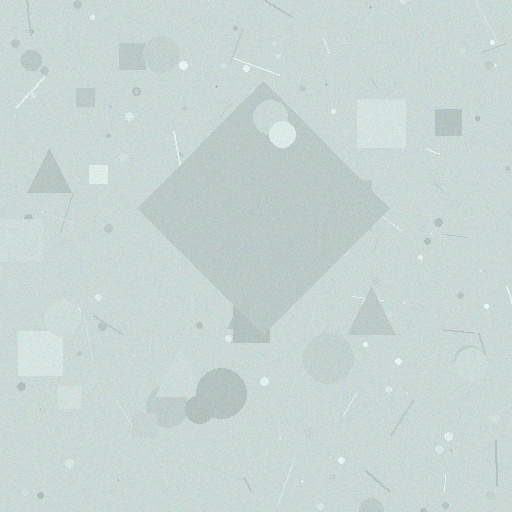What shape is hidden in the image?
A diamond is hidden in the image.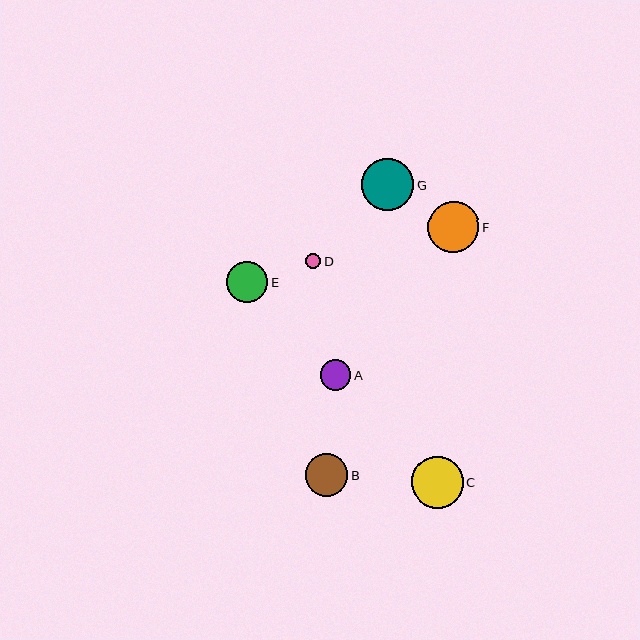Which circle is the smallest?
Circle D is the smallest with a size of approximately 15 pixels.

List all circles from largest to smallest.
From largest to smallest: C, G, F, B, E, A, D.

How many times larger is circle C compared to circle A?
Circle C is approximately 1.7 times the size of circle A.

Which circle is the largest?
Circle C is the largest with a size of approximately 52 pixels.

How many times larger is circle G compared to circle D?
Circle G is approximately 3.5 times the size of circle D.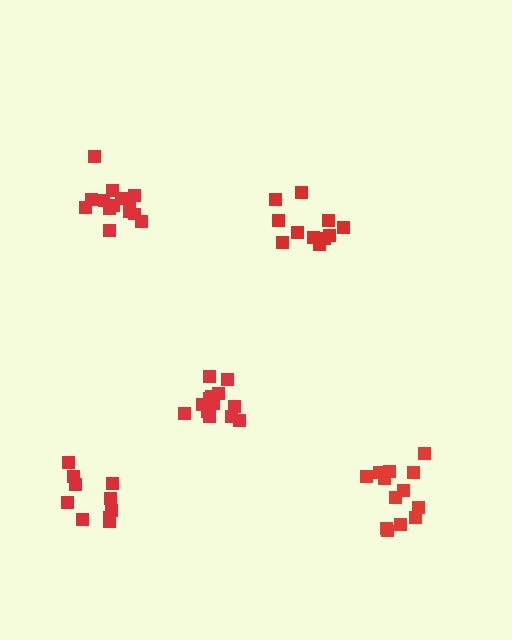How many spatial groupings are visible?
There are 5 spatial groupings.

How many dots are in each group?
Group 1: 10 dots, Group 2: 13 dots, Group 3: 11 dots, Group 4: 15 dots, Group 5: 13 dots (62 total).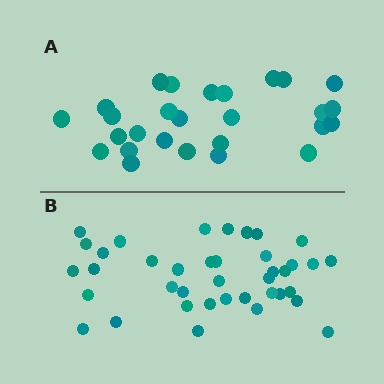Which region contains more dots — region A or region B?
Region B (the bottom region) has more dots.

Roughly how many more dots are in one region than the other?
Region B has roughly 12 or so more dots than region A.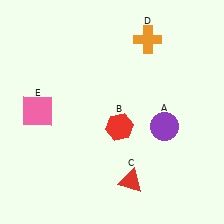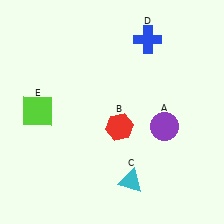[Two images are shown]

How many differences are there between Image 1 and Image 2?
There are 3 differences between the two images.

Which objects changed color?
C changed from red to cyan. D changed from orange to blue. E changed from pink to lime.